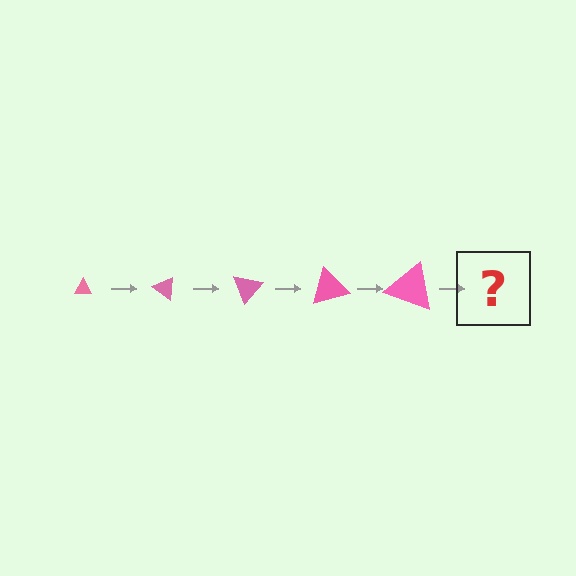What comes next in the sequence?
The next element should be a triangle, larger than the previous one and rotated 175 degrees from the start.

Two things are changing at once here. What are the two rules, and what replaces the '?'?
The two rules are that the triangle grows larger each step and it rotates 35 degrees each step. The '?' should be a triangle, larger than the previous one and rotated 175 degrees from the start.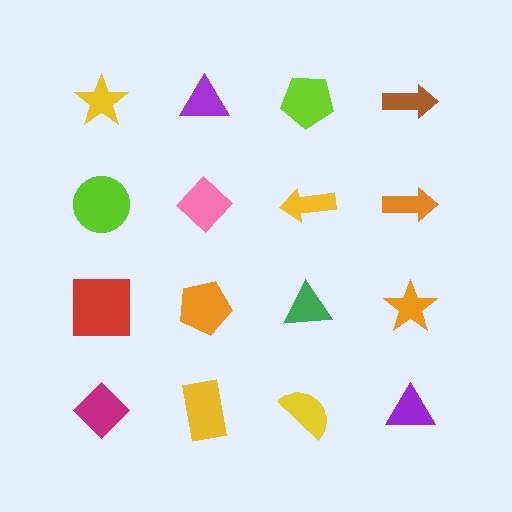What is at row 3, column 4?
An orange star.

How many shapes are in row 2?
4 shapes.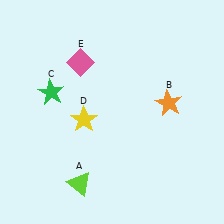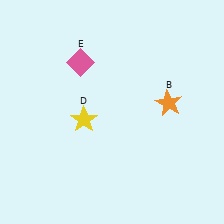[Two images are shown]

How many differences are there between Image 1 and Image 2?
There are 2 differences between the two images.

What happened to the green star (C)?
The green star (C) was removed in Image 2. It was in the top-left area of Image 1.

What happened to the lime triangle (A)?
The lime triangle (A) was removed in Image 2. It was in the bottom-left area of Image 1.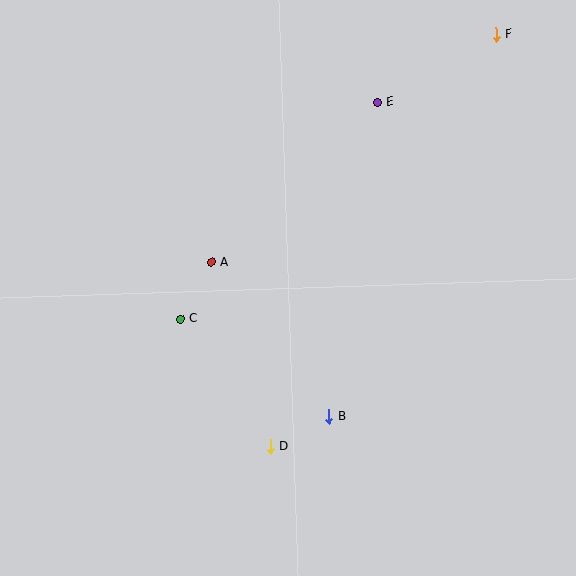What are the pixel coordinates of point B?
Point B is at (329, 416).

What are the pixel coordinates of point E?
Point E is at (377, 102).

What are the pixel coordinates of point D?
Point D is at (270, 447).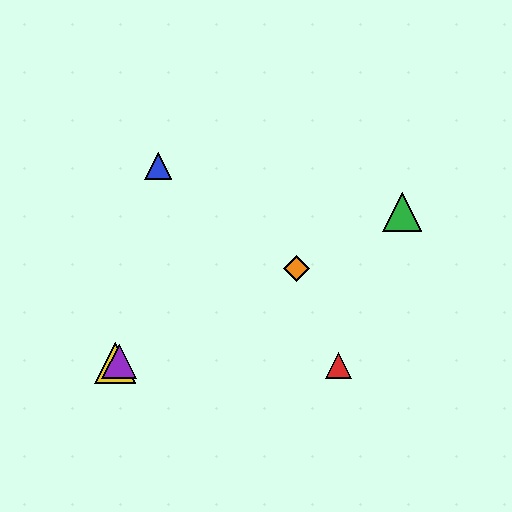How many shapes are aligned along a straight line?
4 shapes (the green triangle, the yellow triangle, the purple triangle, the orange diamond) are aligned along a straight line.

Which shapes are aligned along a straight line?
The green triangle, the yellow triangle, the purple triangle, the orange diamond are aligned along a straight line.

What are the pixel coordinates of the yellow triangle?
The yellow triangle is at (115, 363).